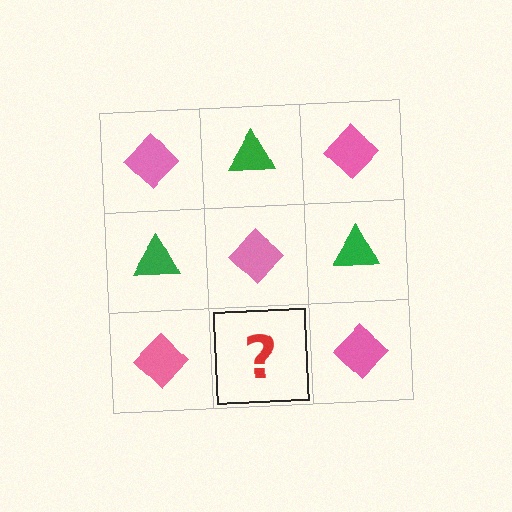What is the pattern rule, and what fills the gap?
The rule is that it alternates pink diamond and green triangle in a checkerboard pattern. The gap should be filled with a green triangle.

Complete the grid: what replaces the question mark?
The question mark should be replaced with a green triangle.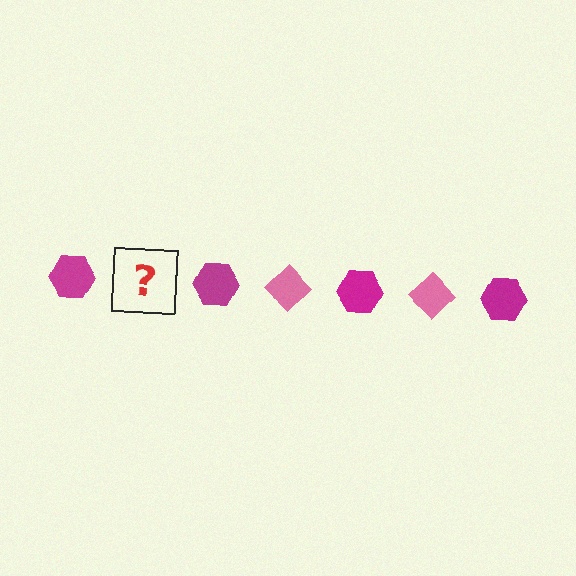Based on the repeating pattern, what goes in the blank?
The blank should be a pink diamond.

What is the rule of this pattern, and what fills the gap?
The rule is that the pattern alternates between magenta hexagon and pink diamond. The gap should be filled with a pink diamond.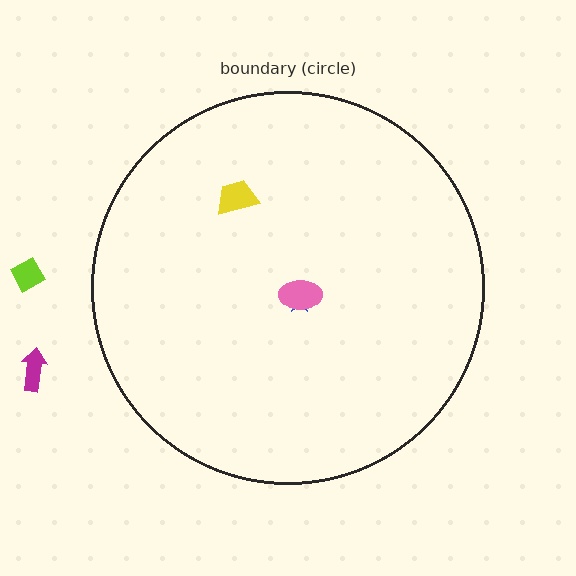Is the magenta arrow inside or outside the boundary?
Outside.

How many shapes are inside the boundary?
3 inside, 2 outside.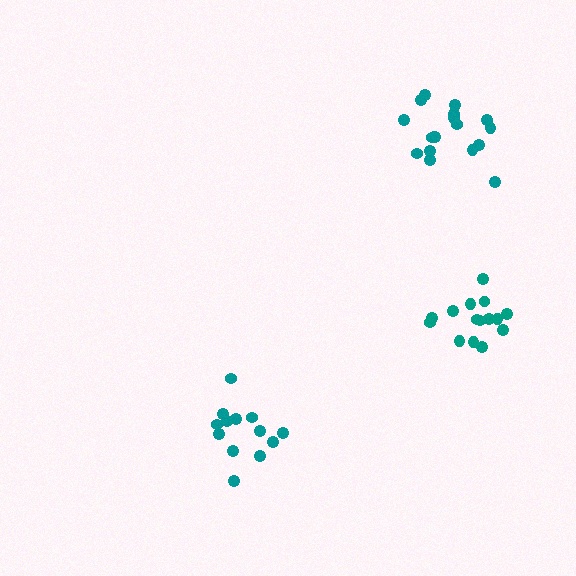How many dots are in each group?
Group 1: 15 dots, Group 2: 13 dots, Group 3: 18 dots (46 total).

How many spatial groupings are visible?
There are 3 spatial groupings.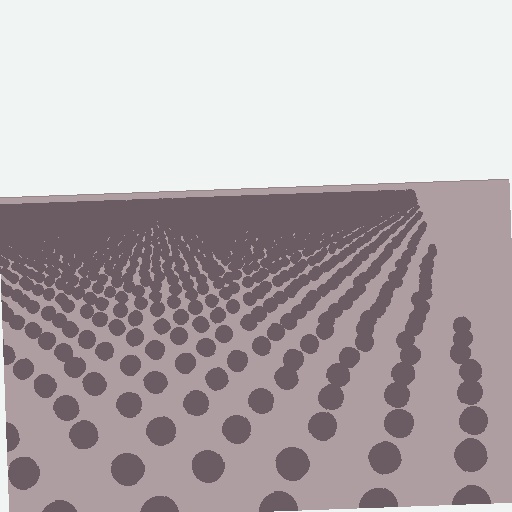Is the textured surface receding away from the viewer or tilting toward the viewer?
The surface is receding away from the viewer. Texture elements get smaller and denser toward the top.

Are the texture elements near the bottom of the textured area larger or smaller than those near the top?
Larger. Near the bottom, elements are closer to the viewer and appear at a bigger on-screen size.